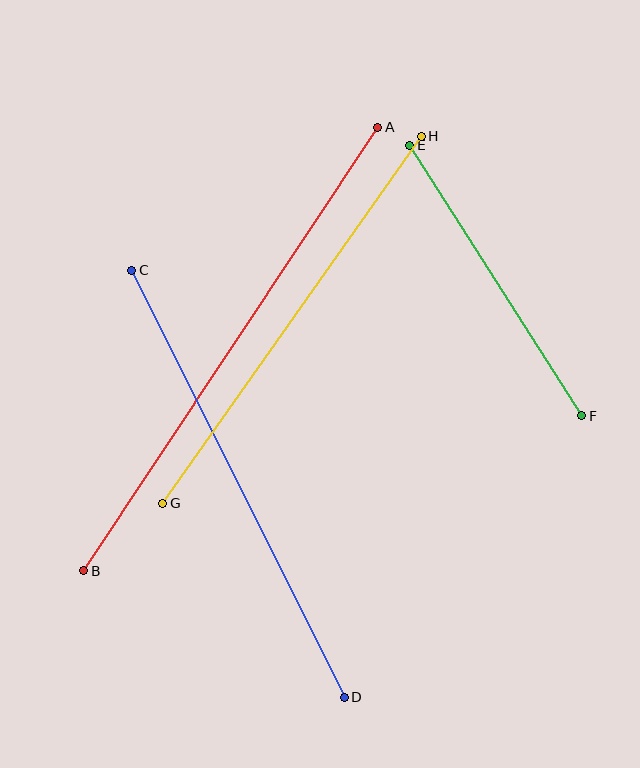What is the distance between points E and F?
The distance is approximately 321 pixels.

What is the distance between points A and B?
The distance is approximately 532 pixels.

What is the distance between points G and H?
The distance is approximately 449 pixels.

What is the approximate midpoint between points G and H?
The midpoint is at approximately (292, 320) pixels.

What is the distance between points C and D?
The distance is approximately 477 pixels.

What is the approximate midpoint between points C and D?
The midpoint is at approximately (238, 484) pixels.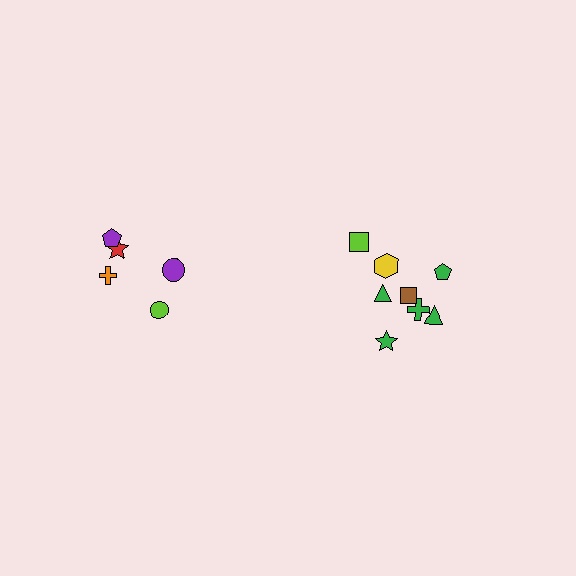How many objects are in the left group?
There are 5 objects.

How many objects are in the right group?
There are 8 objects.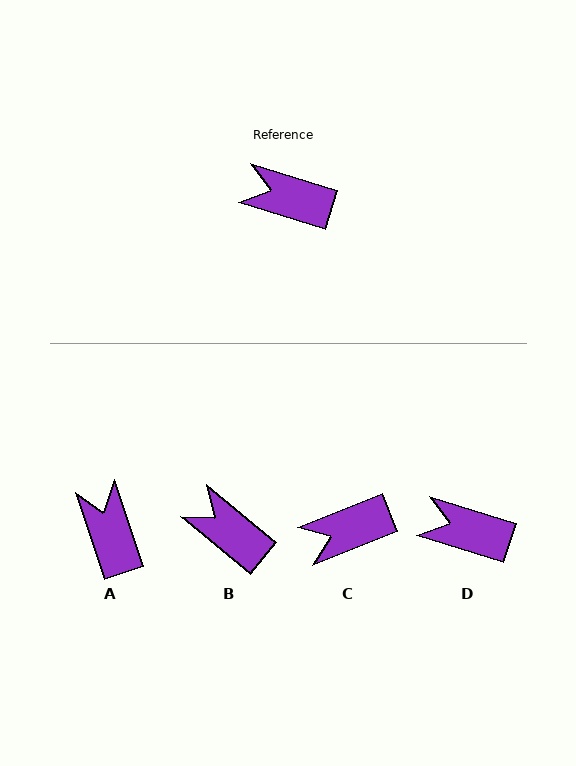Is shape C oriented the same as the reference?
No, it is off by about 40 degrees.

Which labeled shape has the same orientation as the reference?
D.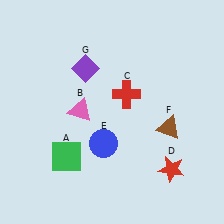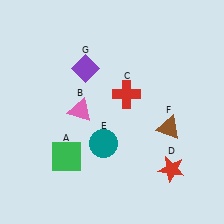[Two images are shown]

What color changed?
The circle (E) changed from blue in Image 1 to teal in Image 2.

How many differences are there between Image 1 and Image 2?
There is 1 difference between the two images.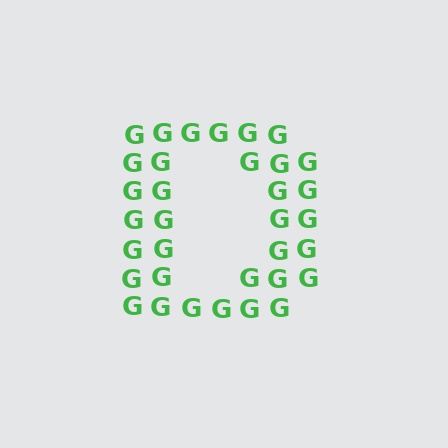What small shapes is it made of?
It is made of small letter G's.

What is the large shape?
The large shape is the letter D.